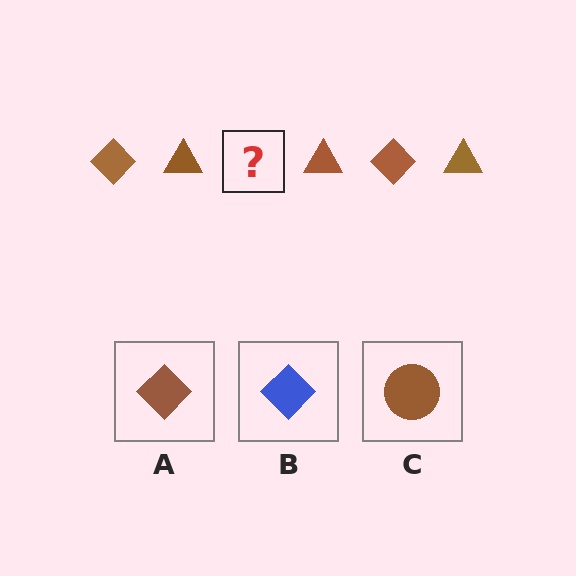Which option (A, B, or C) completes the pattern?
A.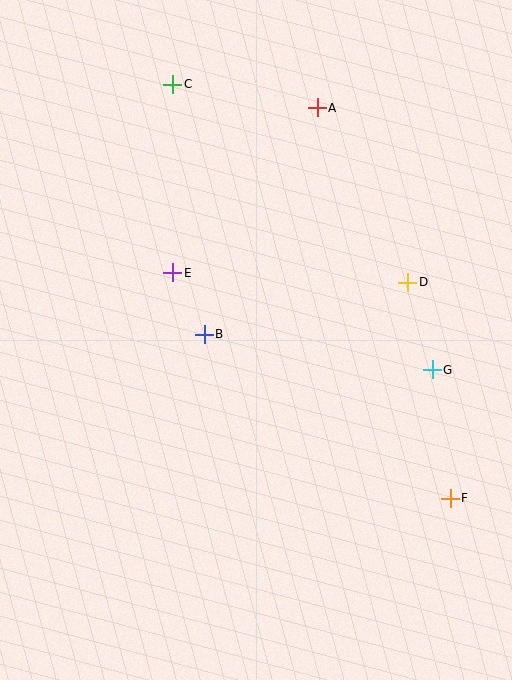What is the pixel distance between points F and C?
The distance between F and C is 498 pixels.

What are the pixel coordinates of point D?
Point D is at (408, 282).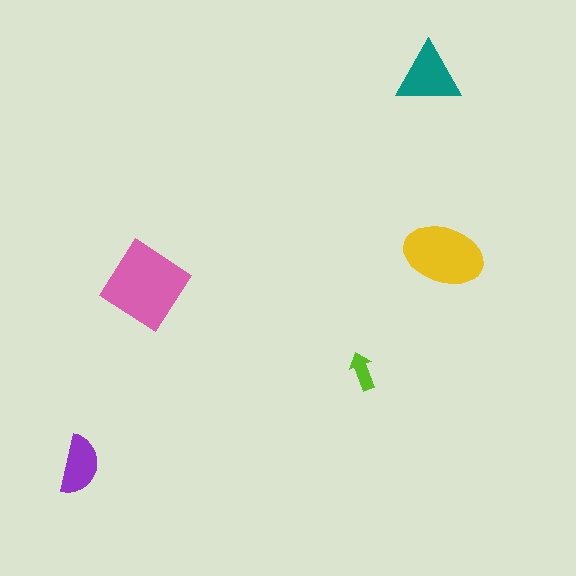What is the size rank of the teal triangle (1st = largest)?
3rd.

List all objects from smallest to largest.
The lime arrow, the purple semicircle, the teal triangle, the yellow ellipse, the pink diamond.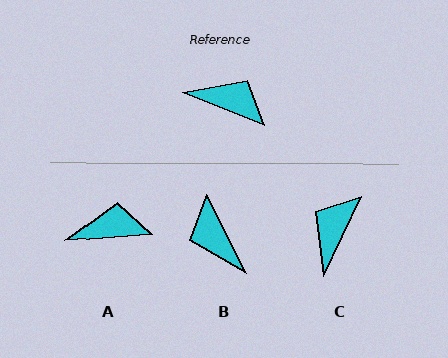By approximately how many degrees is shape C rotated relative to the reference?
Approximately 87 degrees counter-clockwise.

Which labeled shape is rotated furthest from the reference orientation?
B, about 139 degrees away.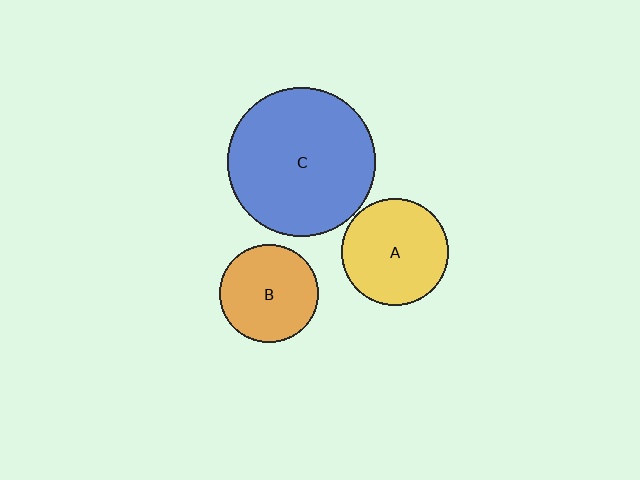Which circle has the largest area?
Circle C (blue).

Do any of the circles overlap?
No, none of the circles overlap.